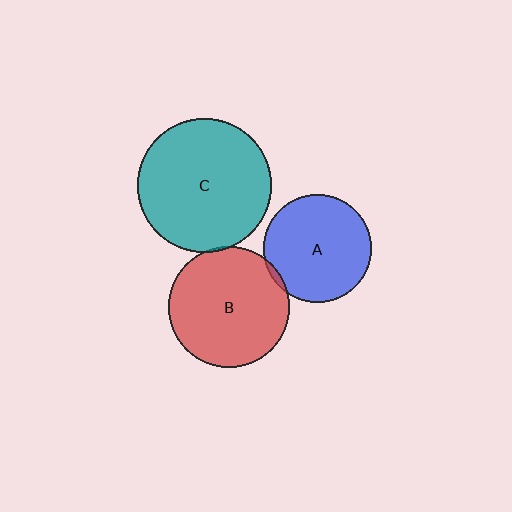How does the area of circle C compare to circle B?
Approximately 1.2 times.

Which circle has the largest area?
Circle C (teal).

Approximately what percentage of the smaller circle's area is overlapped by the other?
Approximately 5%.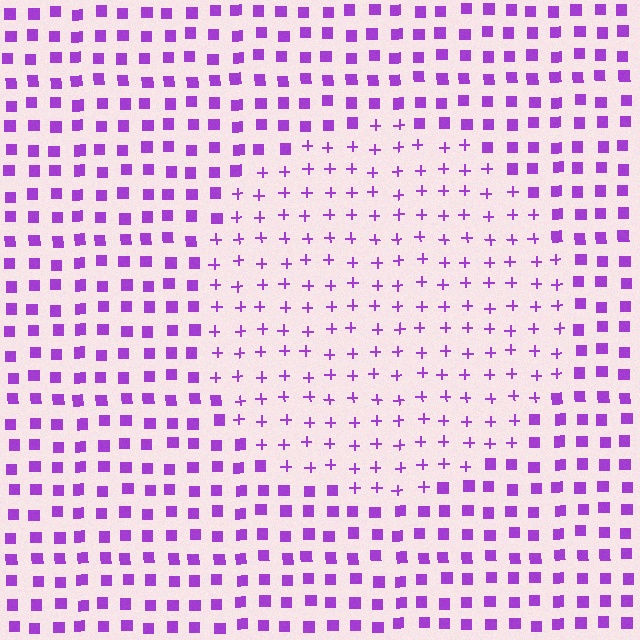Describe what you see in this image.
The image is filled with small purple elements arranged in a uniform grid. A circle-shaped region contains plus signs, while the surrounding area contains squares. The boundary is defined purely by the change in element shape.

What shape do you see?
I see a circle.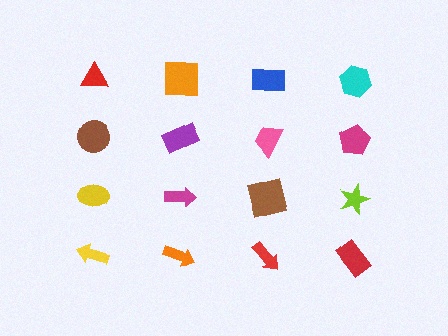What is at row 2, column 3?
A pink trapezoid.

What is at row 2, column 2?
A purple rectangle.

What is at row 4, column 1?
A yellow arrow.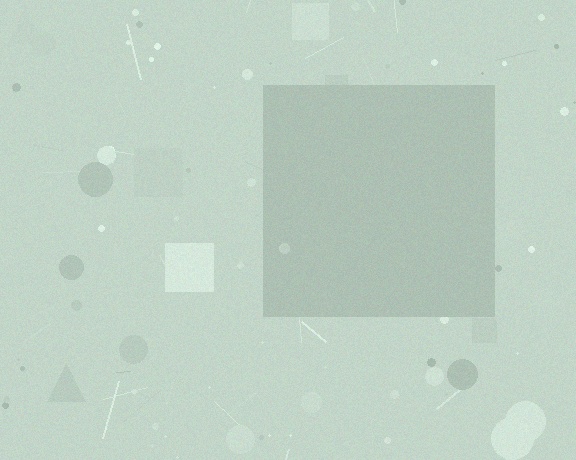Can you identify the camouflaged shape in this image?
The camouflaged shape is a square.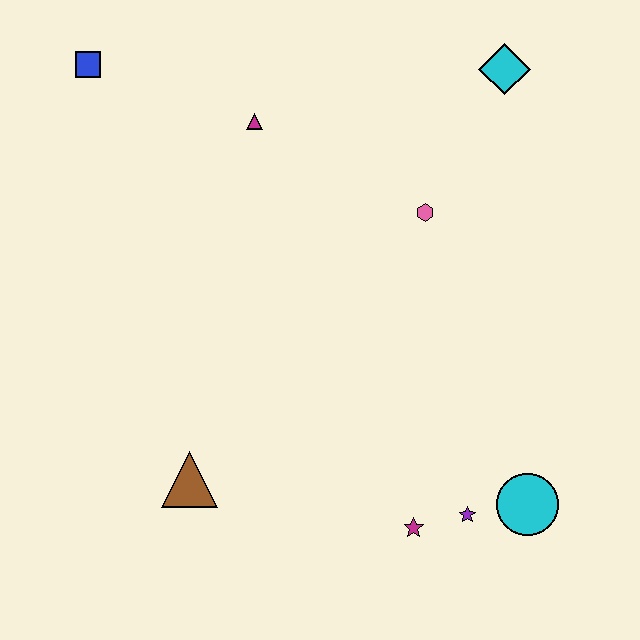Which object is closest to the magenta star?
The purple star is closest to the magenta star.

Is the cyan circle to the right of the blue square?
Yes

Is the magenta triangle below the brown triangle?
No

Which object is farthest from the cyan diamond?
The brown triangle is farthest from the cyan diamond.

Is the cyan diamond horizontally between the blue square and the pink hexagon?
No